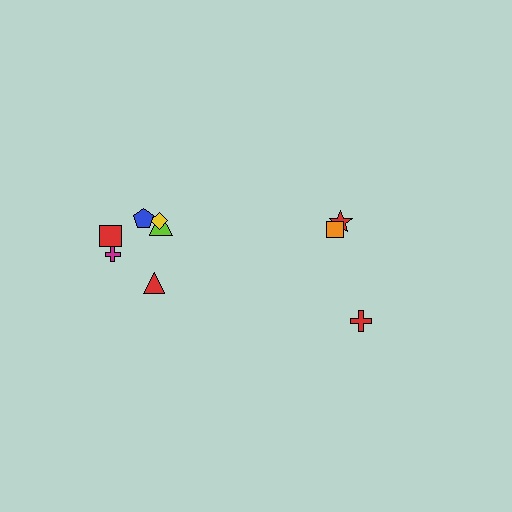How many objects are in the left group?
There are 6 objects.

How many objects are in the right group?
There are 3 objects.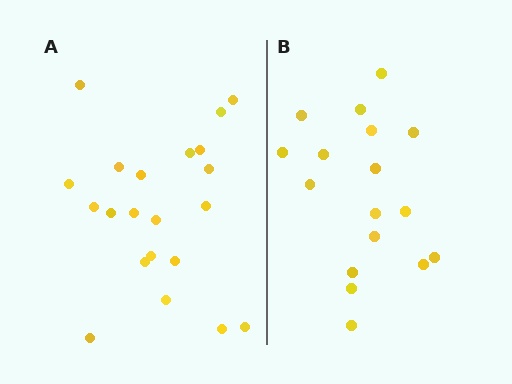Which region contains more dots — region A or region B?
Region A (the left region) has more dots.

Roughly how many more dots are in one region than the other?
Region A has about 4 more dots than region B.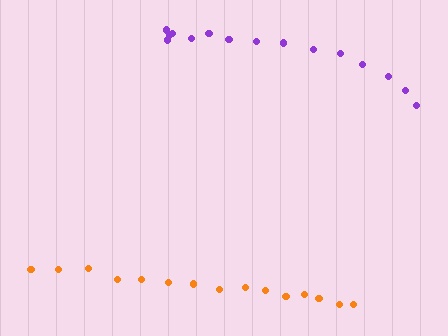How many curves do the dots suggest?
There are 2 distinct paths.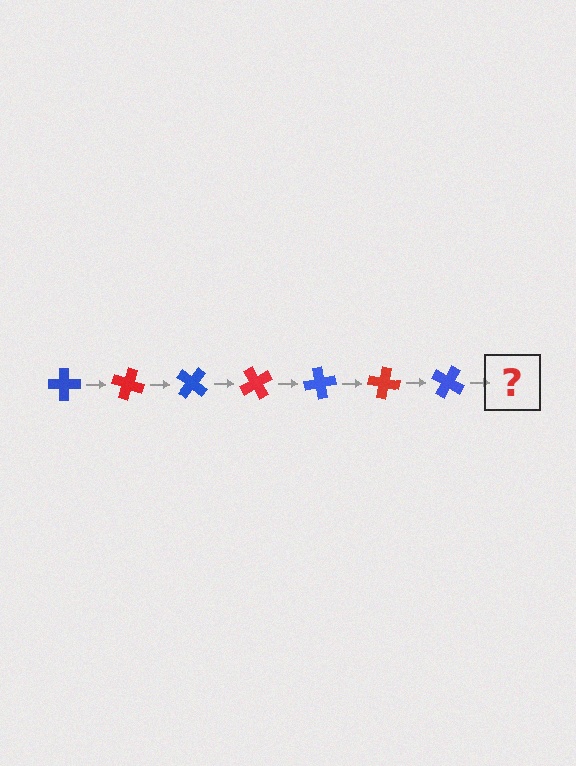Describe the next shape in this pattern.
It should be a red cross, rotated 140 degrees from the start.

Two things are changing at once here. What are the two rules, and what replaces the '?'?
The two rules are that it rotates 20 degrees each step and the color cycles through blue and red. The '?' should be a red cross, rotated 140 degrees from the start.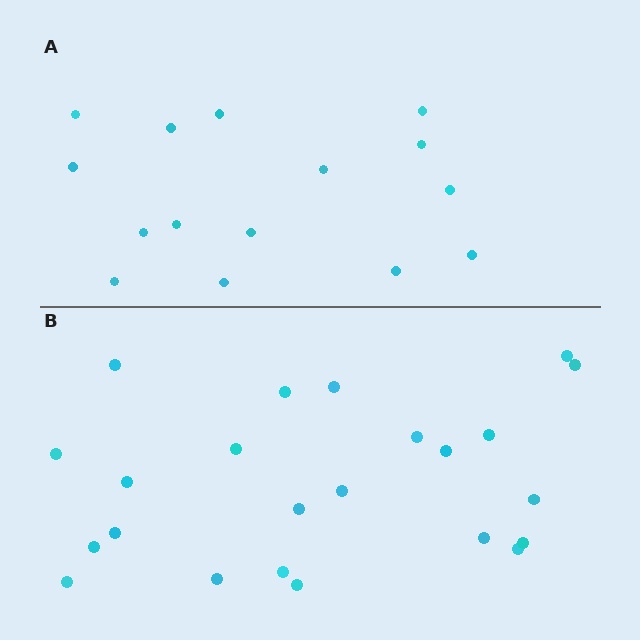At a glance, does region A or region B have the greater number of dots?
Region B (the bottom region) has more dots.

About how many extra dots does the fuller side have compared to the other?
Region B has roughly 8 or so more dots than region A.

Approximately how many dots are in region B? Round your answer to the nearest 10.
About 20 dots. (The exact count is 23, which rounds to 20.)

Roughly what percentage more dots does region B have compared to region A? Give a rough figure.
About 55% more.